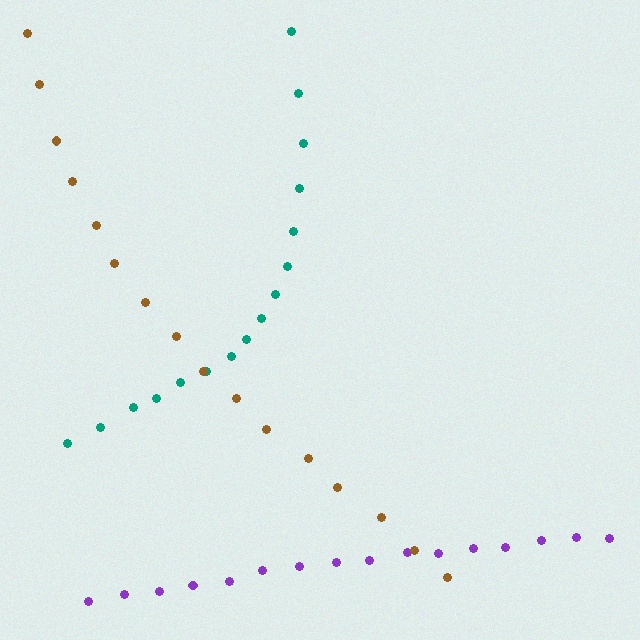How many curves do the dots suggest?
There are 3 distinct paths.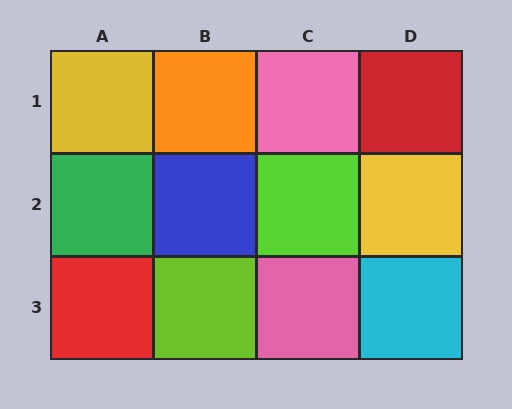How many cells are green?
1 cell is green.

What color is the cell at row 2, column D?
Yellow.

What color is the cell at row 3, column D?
Cyan.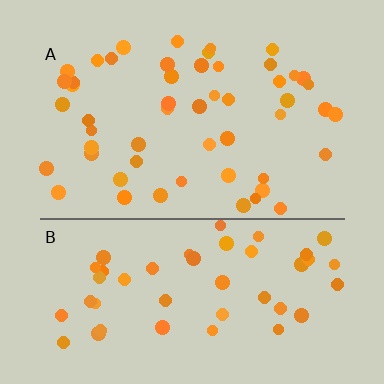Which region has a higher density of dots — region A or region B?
A (the top).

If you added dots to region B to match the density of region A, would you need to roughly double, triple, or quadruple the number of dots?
Approximately double.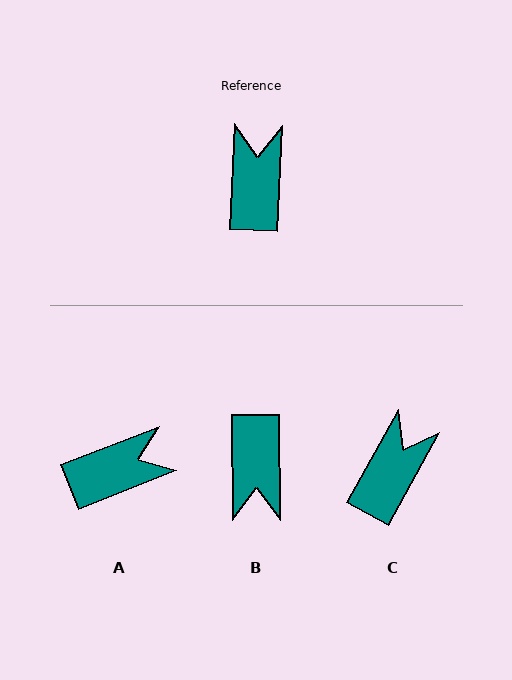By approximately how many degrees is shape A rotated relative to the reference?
Approximately 66 degrees clockwise.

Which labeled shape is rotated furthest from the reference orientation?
B, about 176 degrees away.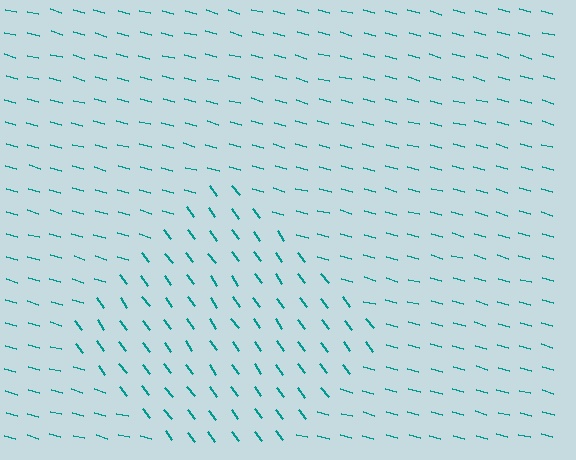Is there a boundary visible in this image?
Yes, there is a texture boundary formed by a change in line orientation.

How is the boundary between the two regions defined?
The boundary is defined purely by a change in line orientation (approximately 38 degrees difference). All lines are the same color and thickness.